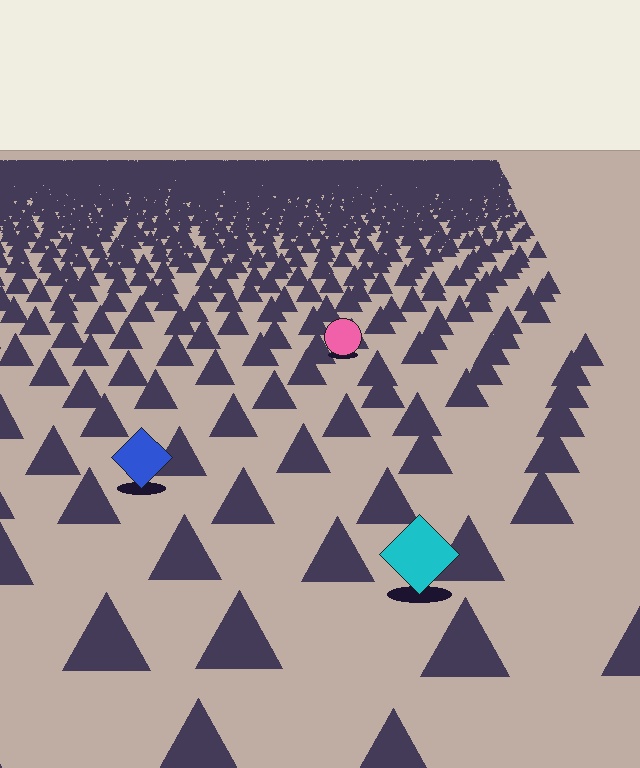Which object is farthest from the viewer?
The pink circle is farthest from the viewer. It appears smaller and the ground texture around it is denser.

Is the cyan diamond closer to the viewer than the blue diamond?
Yes. The cyan diamond is closer — you can tell from the texture gradient: the ground texture is coarser near it.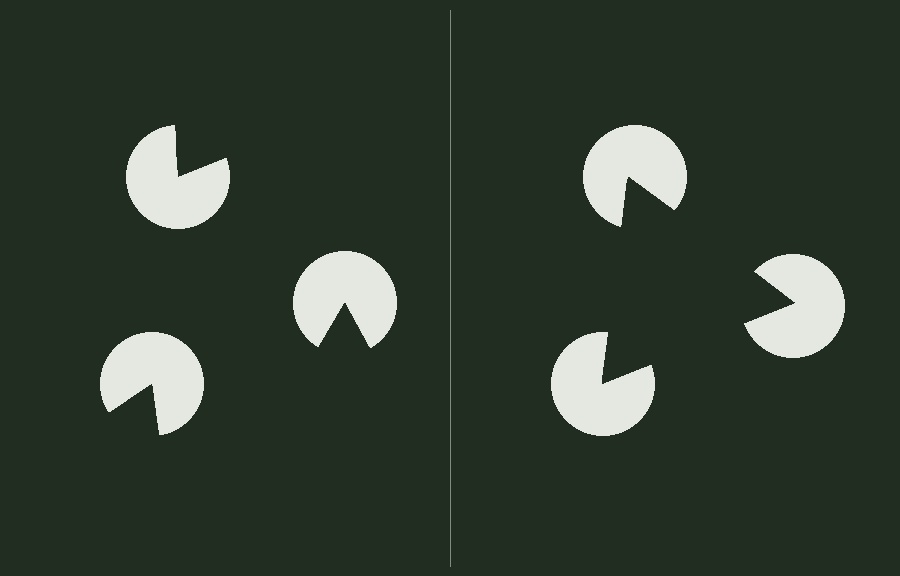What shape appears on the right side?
An illusory triangle.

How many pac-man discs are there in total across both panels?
6 — 3 on each side.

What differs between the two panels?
The pac-man discs are positioned identically on both sides; only the wedge orientations differ. On the right they align to a triangle; on the left they are misaligned.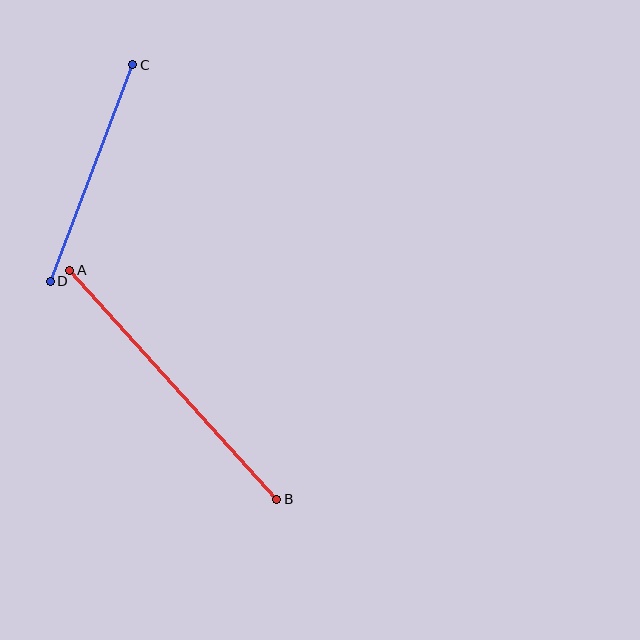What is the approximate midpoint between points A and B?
The midpoint is at approximately (173, 384) pixels.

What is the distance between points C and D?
The distance is approximately 232 pixels.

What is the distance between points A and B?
The distance is approximately 309 pixels.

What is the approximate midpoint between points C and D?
The midpoint is at approximately (92, 173) pixels.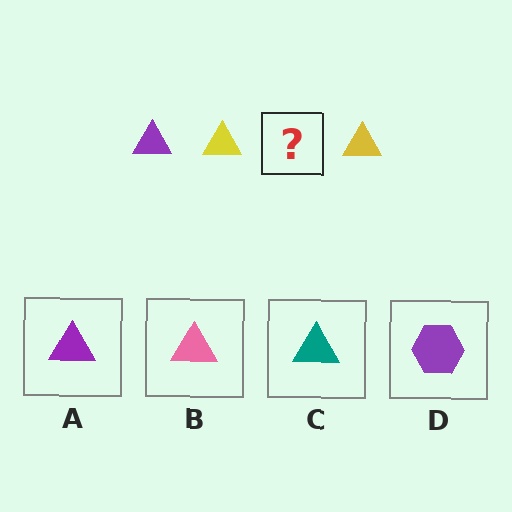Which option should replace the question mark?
Option A.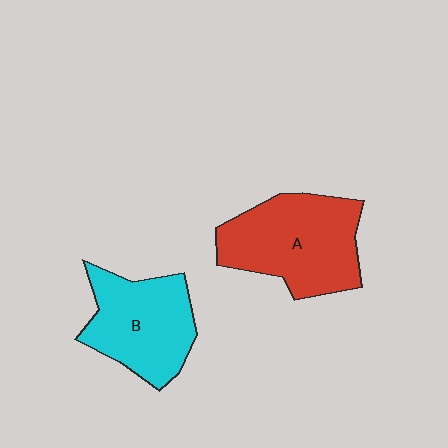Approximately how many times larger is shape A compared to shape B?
Approximately 1.2 times.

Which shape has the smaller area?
Shape B (cyan).